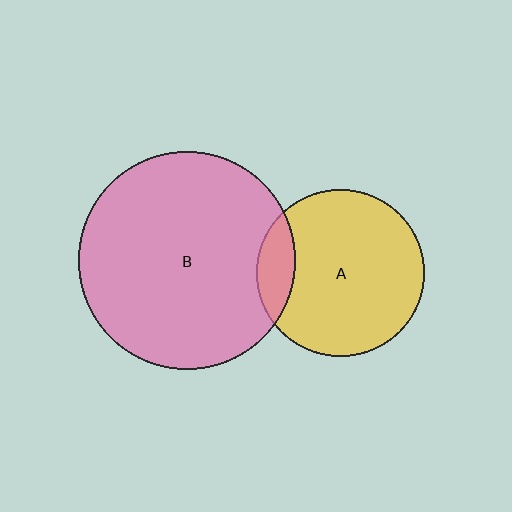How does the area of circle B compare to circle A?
Approximately 1.7 times.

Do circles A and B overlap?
Yes.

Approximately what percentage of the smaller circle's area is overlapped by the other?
Approximately 15%.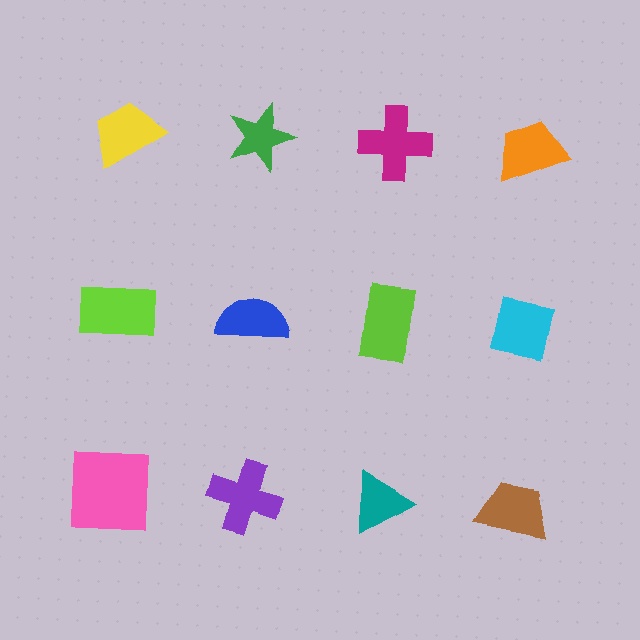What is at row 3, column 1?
A pink square.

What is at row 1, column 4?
An orange trapezoid.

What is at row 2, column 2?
A blue semicircle.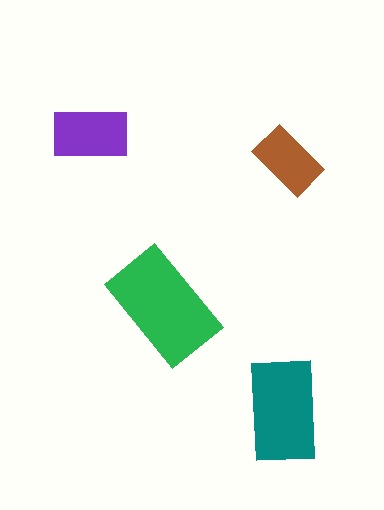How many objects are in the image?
There are 4 objects in the image.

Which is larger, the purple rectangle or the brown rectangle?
The purple one.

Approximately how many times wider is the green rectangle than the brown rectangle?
About 1.5 times wider.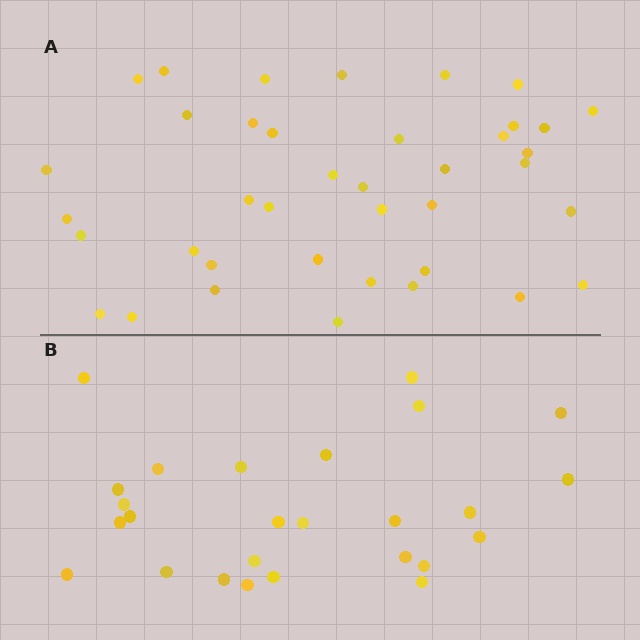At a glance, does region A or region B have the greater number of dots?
Region A (the top region) has more dots.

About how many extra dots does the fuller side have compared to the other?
Region A has approximately 15 more dots than region B.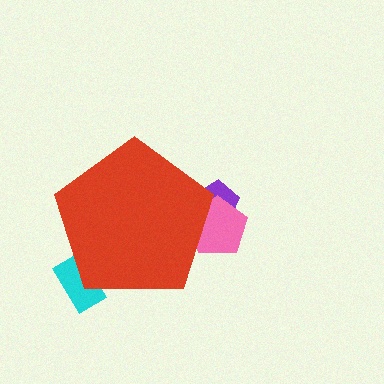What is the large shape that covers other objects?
A red pentagon.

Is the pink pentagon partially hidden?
Yes, the pink pentagon is partially hidden behind the red pentagon.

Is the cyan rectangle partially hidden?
Yes, the cyan rectangle is partially hidden behind the red pentagon.